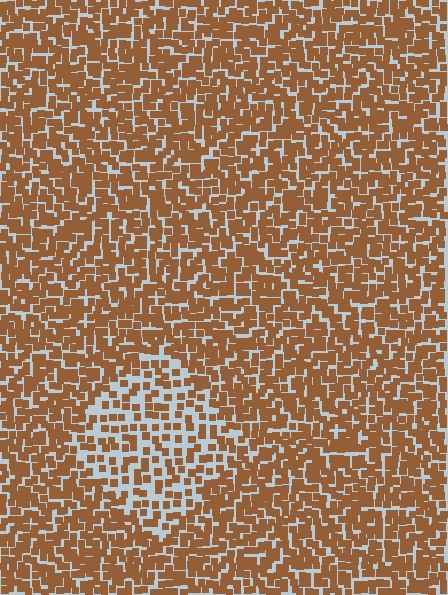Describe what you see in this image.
The image contains small brown elements arranged at two different densities. A diamond-shaped region is visible where the elements are less densely packed than the surrounding area.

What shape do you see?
I see a diamond.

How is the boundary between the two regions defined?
The boundary is defined by a change in element density (approximately 1.9x ratio). All elements are the same color, size, and shape.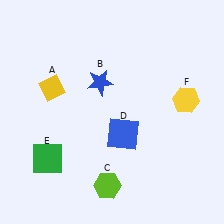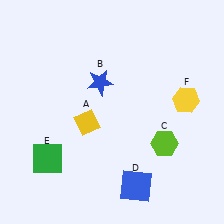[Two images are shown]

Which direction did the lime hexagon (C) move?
The lime hexagon (C) moved right.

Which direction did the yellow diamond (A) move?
The yellow diamond (A) moved right.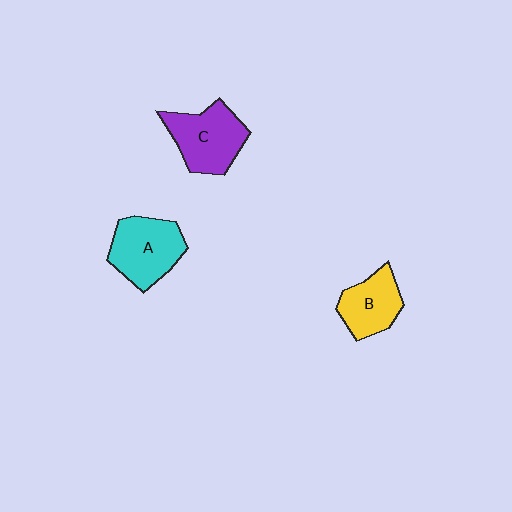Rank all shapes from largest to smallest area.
From largest to smallest: C (purple), A (cyan), B (yellow).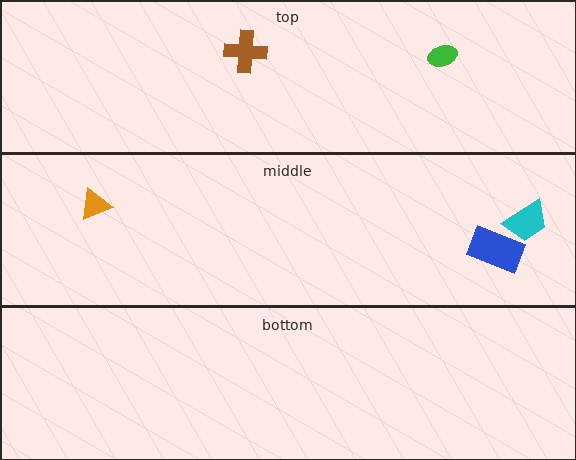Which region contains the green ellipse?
The top region.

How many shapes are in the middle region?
3.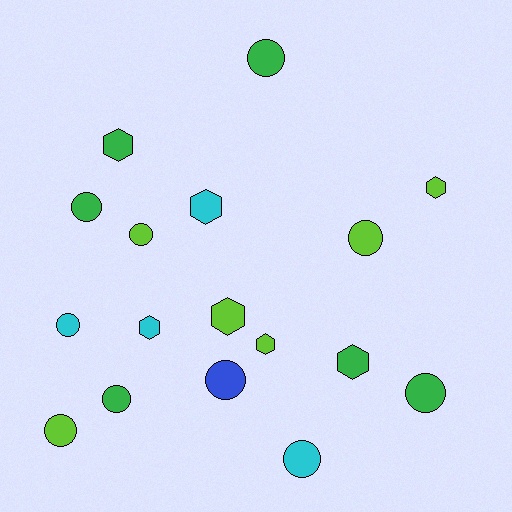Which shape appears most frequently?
Circle, with 10 objects.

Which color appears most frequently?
Lime, with 6 objects.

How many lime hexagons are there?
There are 3 lime hexagons.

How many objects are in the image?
There are 17 objects.